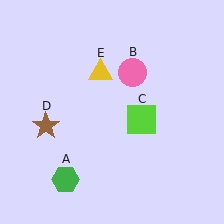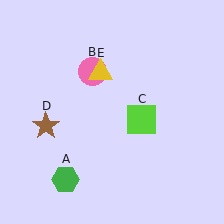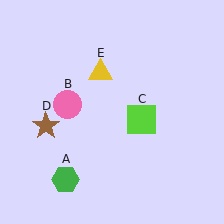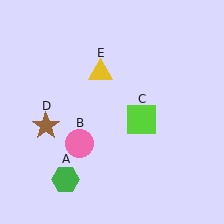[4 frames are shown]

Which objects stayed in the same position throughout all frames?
Green hexagon (object A) and lime square (object C) and brown star (object D) and yellow triangle (object E) remained stationary.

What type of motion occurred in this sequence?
The pink circle (object B) rotated counterclockwise around the center of the scene.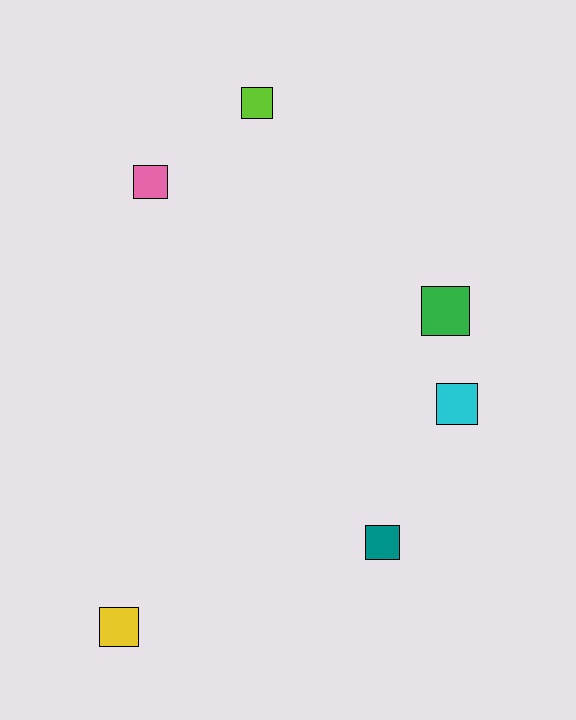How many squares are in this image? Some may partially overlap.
There are 6 squares.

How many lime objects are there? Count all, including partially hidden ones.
There is 1 lime object.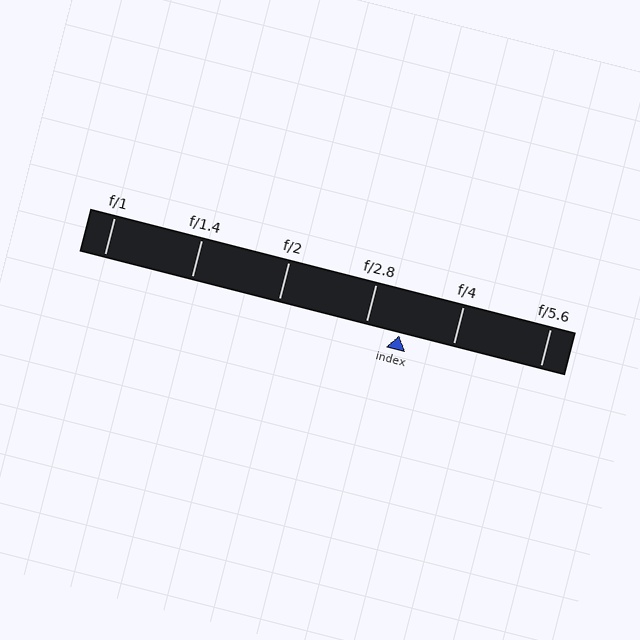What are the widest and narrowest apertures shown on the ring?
The widest aperture shown is f/1 and the narrowest is f/5.6.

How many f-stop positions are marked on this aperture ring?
There are 6 f-stop positions marked.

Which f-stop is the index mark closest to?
The index mark is closest to f/2.8.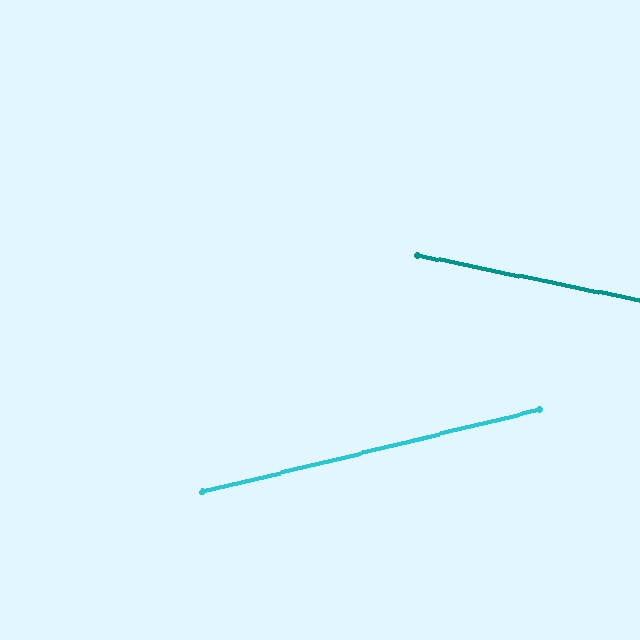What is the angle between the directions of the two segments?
Approximately 25 degrees.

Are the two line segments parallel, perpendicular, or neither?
Neither parallel nor perpendicular — they differ by about 25°.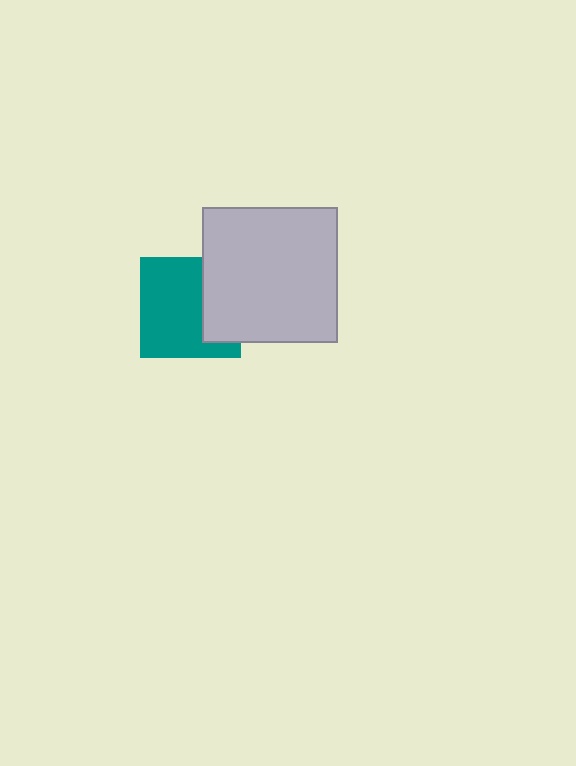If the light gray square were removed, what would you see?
You would see the complete teal square.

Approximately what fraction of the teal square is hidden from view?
Roughly 34% of the teal square is hidden behind the light gray square.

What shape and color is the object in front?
The object in front is a light gray square.